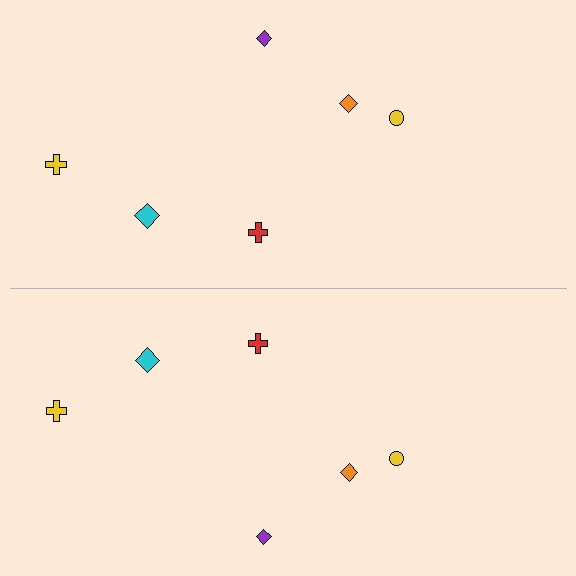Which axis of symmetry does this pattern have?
The pattern has a horizontal axis of symmetry running through the center of the image.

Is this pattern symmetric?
Yes, this pattern has bilateral (reflection) symmetry.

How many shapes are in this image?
There are 12 shapes in this image.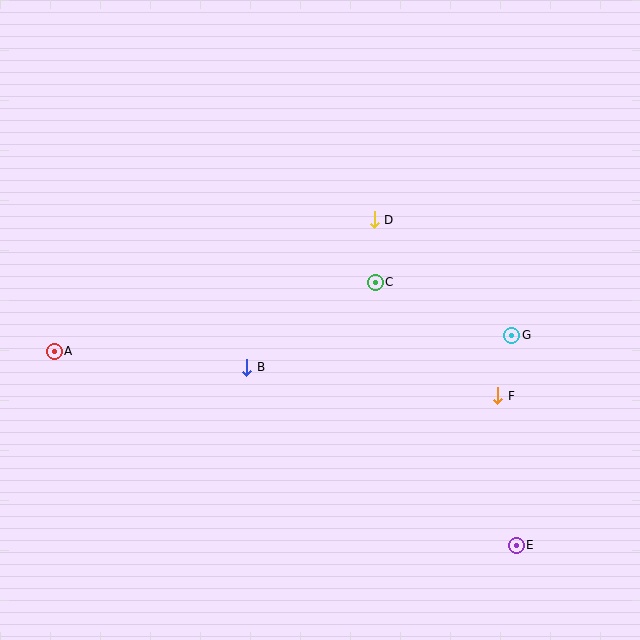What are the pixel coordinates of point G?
Point G is at (512, 335).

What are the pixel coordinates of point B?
Point B is at (247, 367).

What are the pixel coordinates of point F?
Point F is at (498, 396).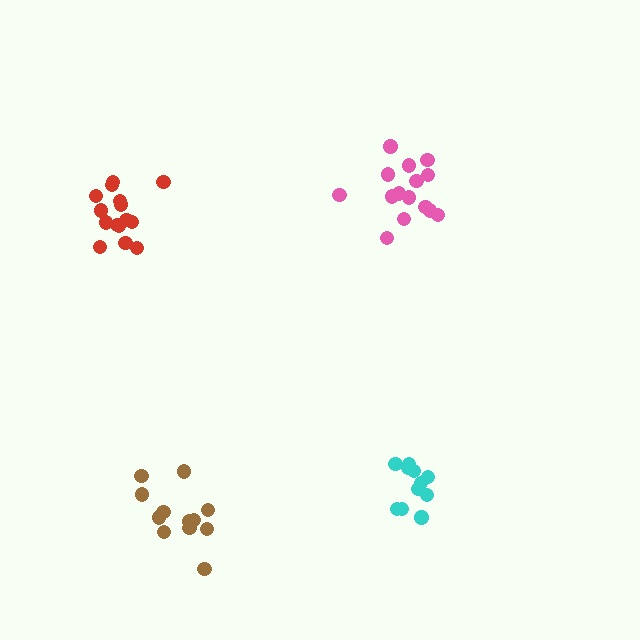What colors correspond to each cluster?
The clusters are colored: pink, brown, red, cyan.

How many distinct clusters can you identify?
There are 4 distinct clusters.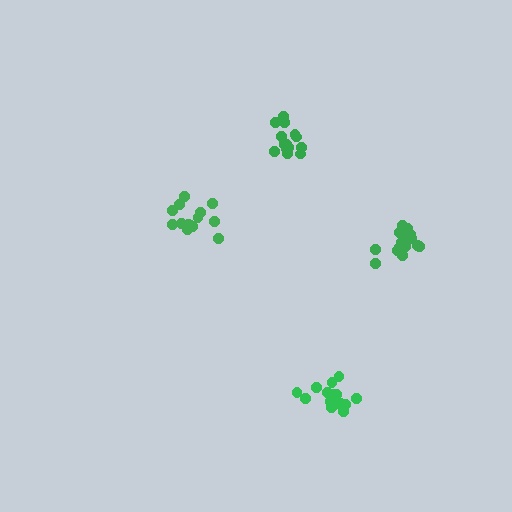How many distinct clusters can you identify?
There are 4 distinct clusters.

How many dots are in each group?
Group 1: 14 dots, Group 2: 15 dots, Group 3: 18 dots, Group 4: 15 dots (62 total).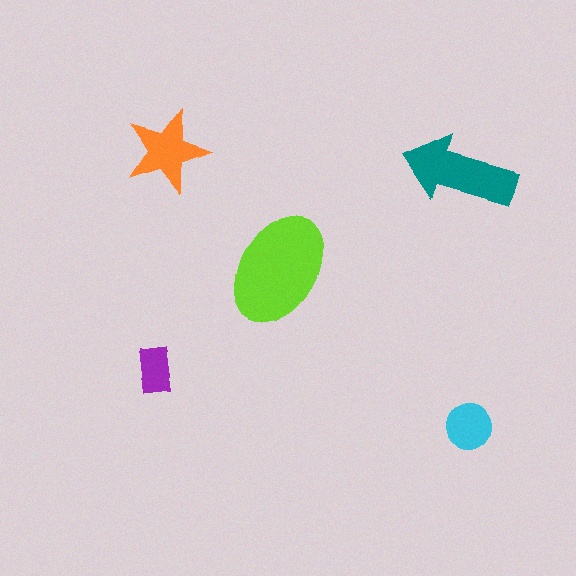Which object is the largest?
The lime ellipse.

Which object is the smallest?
The purple rectangle.